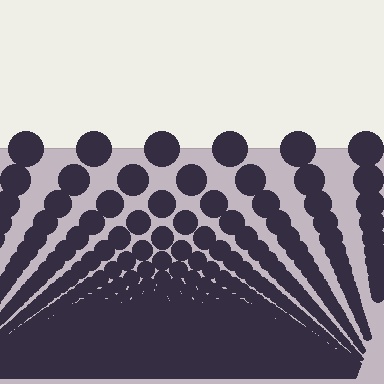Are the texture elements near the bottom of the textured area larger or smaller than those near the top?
Smaller. The gradient is inverted — elements near the bottom are smaller and denser.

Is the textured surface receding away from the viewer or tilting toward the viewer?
The surface appears to tilt toward the viewer. Texture elements get larger and sparser toward the top.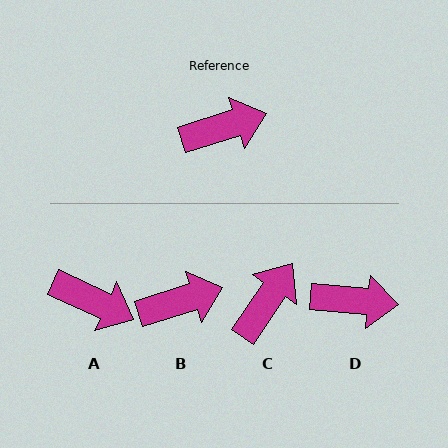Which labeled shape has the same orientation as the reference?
B.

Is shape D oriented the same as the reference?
No, it is off by about 22 degrees.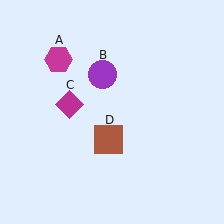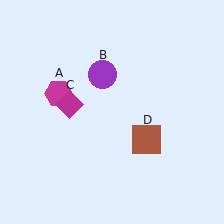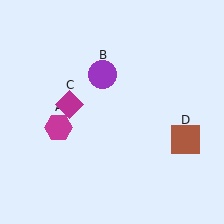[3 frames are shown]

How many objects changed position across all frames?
2 objects changed position: magenta hexagon (object A), brown square (object D).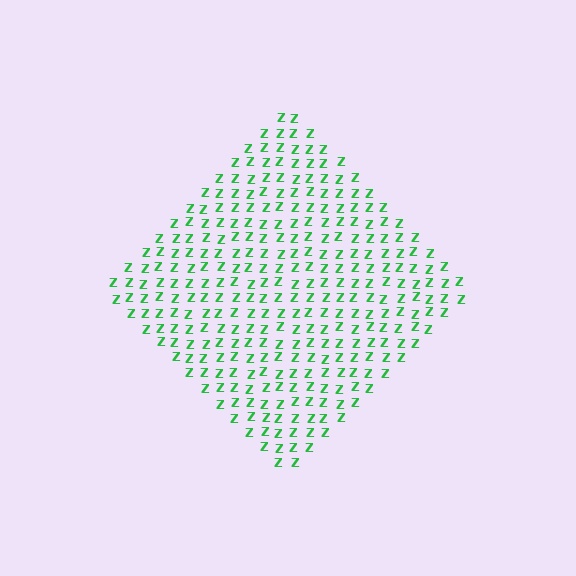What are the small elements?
The small elements are letter Z's.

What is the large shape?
The large shape is a diamond.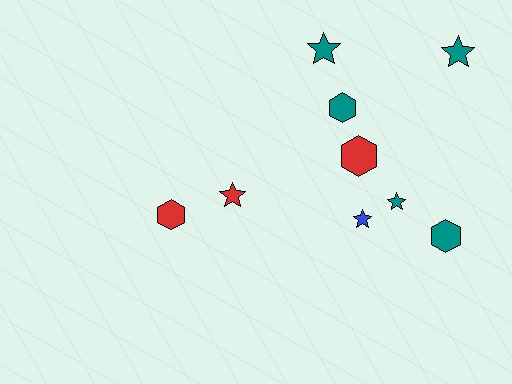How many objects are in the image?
There are 9 objects.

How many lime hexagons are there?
There are no lime hexagons.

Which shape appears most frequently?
Star, with 5 objects.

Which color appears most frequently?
Teal, with 5 objects.